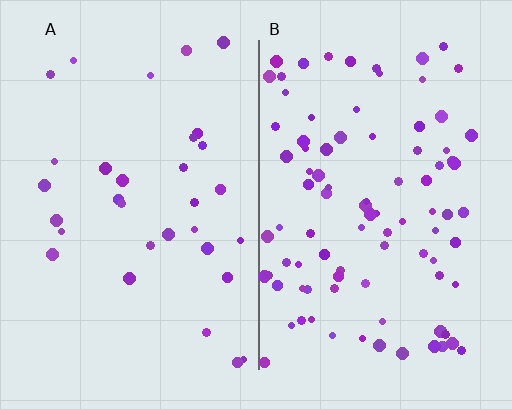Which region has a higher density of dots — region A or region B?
B (the right).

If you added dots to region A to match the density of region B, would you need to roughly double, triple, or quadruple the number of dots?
Approximately triple.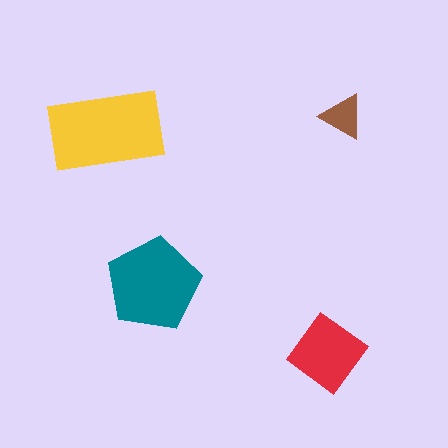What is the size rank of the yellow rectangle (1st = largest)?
1st.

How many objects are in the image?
There are 4 objects in the image.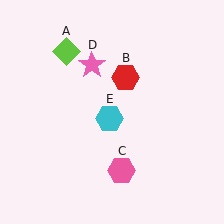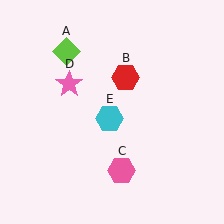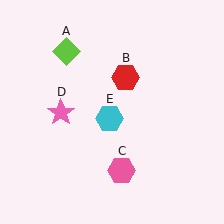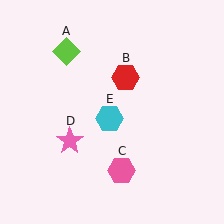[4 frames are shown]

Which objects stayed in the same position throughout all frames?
Lime diamond (object A) and red hexagon (object B) and pink hexagon (object C) and cyan hexagon (object E) remained stationary.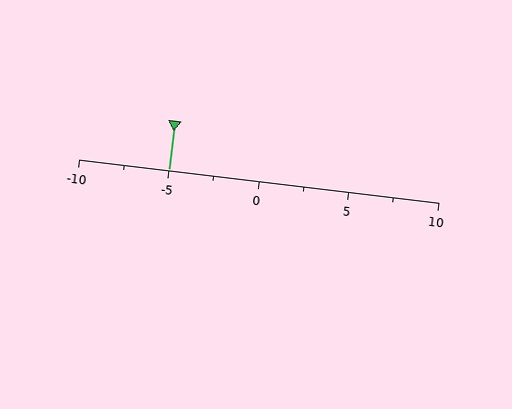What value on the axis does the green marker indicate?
The marker indicates approximately -5.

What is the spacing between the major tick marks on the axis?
The major ticks are spaced 5 apart.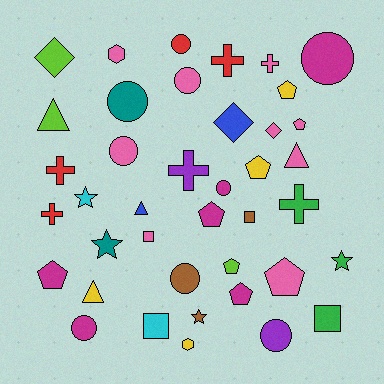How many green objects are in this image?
There are 3 green objects.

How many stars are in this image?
There are 4 stars.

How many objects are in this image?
There are 40 objects.